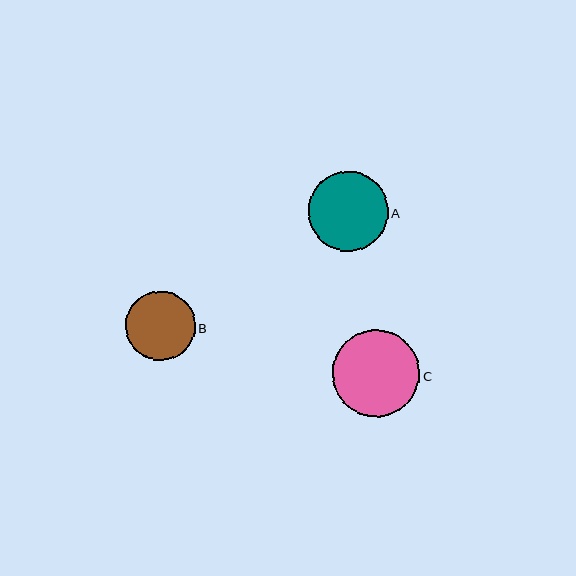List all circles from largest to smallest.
From largest to smallest: C, A, B.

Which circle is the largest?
Circle C is the largest with a size of approximately 87 pixels.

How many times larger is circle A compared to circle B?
Circle A is approximately 1.2 times the size of circle B.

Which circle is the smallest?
Circle B is the smallest with a size of approximately 69 pixels.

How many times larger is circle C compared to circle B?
Circle C is approximately 1.3 times the size of circle B.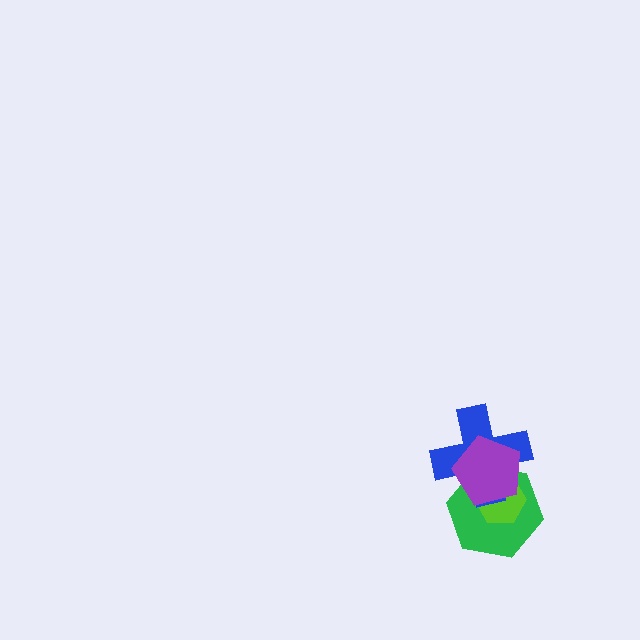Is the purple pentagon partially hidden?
No, no other shape covers it.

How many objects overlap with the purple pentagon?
3 objects overlap with the purple pentagon.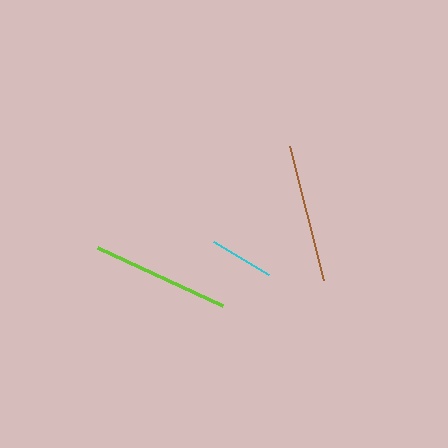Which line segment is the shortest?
The cyan line is the shortest at approximately 64 pixels.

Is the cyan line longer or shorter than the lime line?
The lime line is longer than the cyan line.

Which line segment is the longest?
The lime line is the longest at approximately 138 pixels.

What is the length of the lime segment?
The lime segment is approximately 138 pixels long.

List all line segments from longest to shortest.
From longest to shortest: lime, brown, cyan.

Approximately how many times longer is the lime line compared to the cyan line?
The lime line is approximately 2.2 times the length of the cyan line.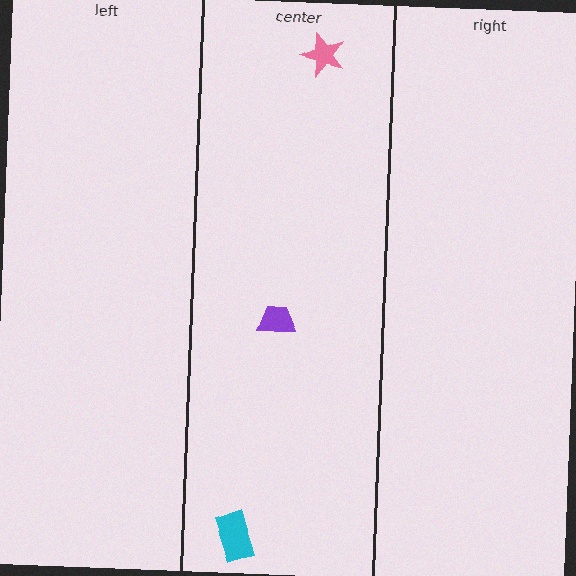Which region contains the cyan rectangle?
The center region.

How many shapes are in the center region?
3.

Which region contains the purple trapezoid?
The center region.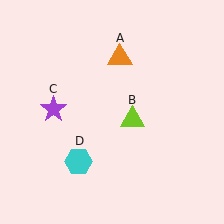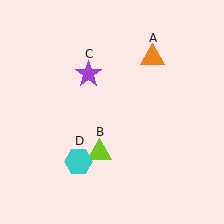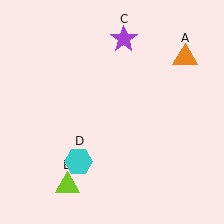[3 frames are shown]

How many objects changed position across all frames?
3 objects changed position: orange triangle (object A), lime triangle (object B), purple star (object C).